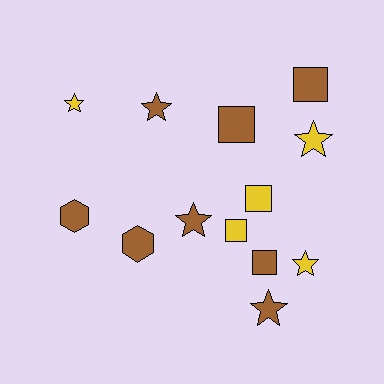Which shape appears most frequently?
Star, with 6 objects.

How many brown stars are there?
There are 3 brown stars.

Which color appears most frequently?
Brown, with 8 objects.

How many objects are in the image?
There are 13 objects.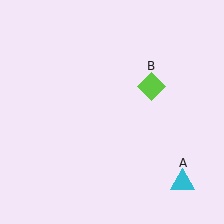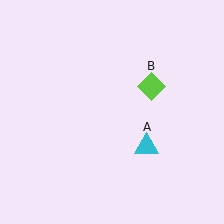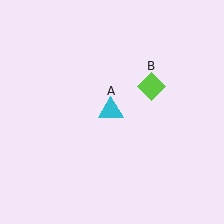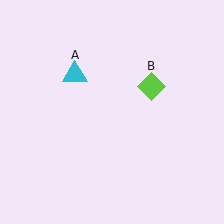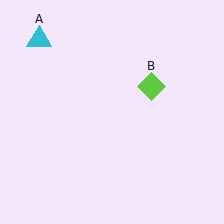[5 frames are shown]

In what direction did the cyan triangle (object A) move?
The cyan triangle (object A) moved up and to the left.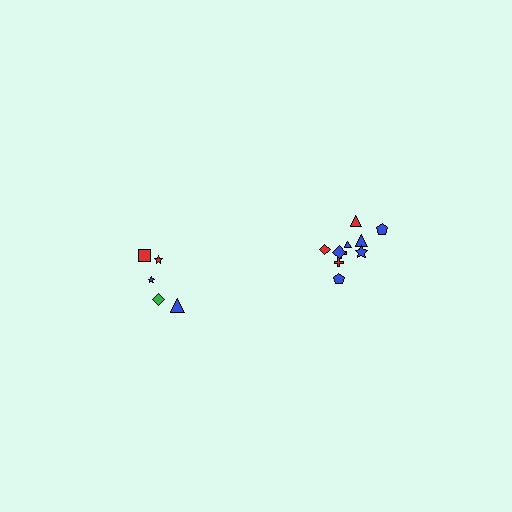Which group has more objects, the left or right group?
The right group.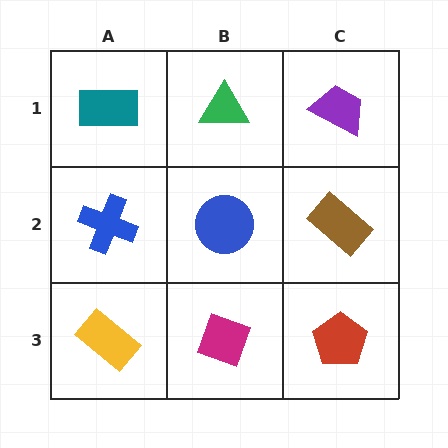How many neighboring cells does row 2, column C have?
3.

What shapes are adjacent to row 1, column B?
A blue circle (row 2, column B), a teal rectangle (row 1, column A), a purple trapezoid (row 1, column C).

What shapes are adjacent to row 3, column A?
A blue cross (row 2, column A), a magenta diamond (row 3, column B).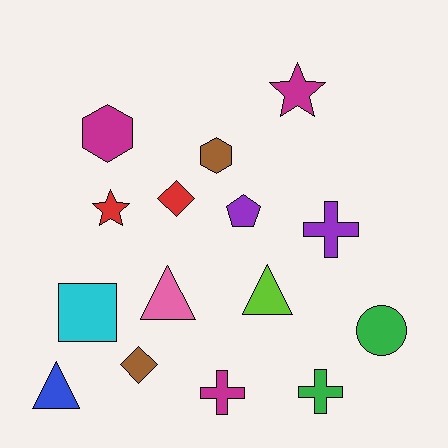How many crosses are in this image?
There are 3 crosses.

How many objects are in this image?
There are 15 objects.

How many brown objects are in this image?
There are 2 brown objects.